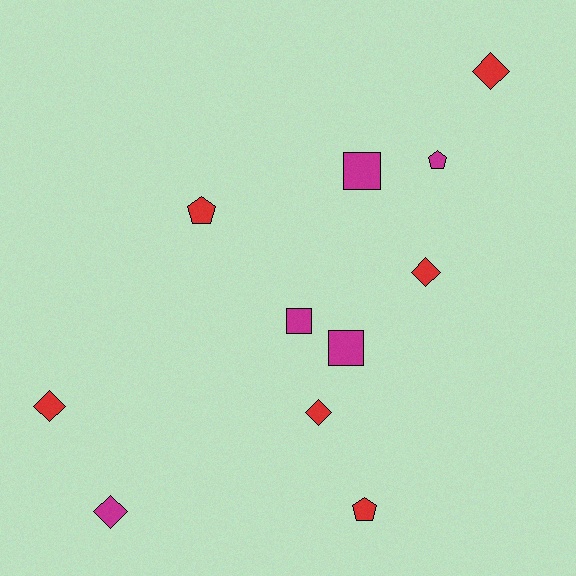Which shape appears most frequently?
Diamond, with 5 objects.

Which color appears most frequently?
Red, with 6 objects.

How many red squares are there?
There are no red squares.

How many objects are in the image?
There are 11 objects.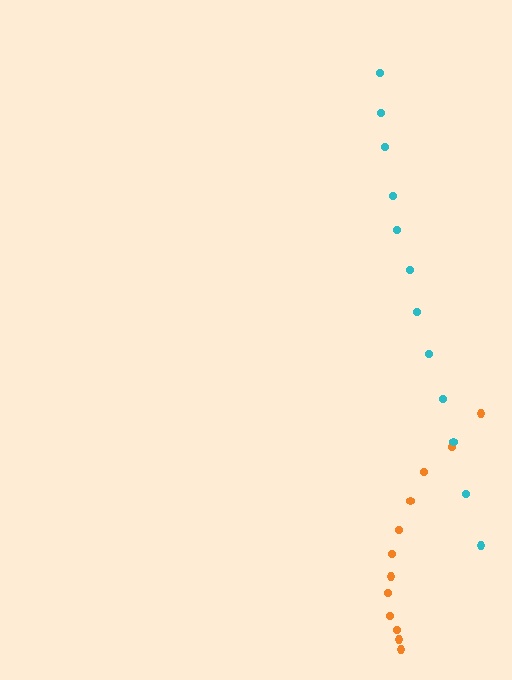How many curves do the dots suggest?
There are 2 distinct paths.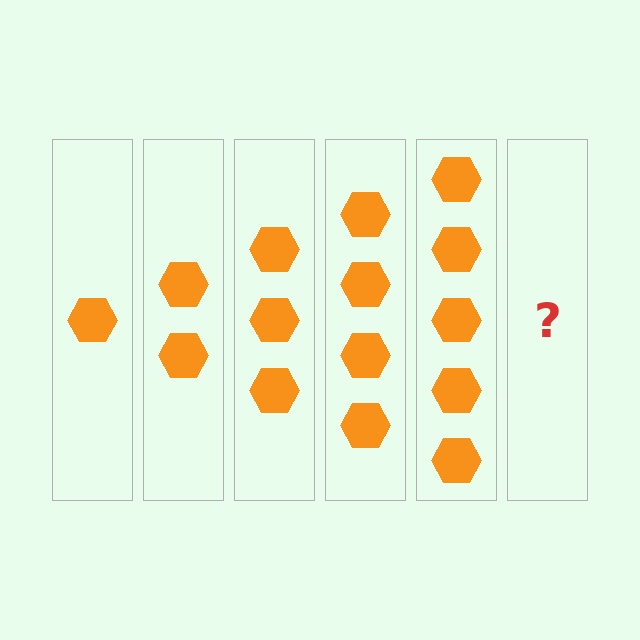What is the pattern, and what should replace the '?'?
The pattern is that each step adds one more hexagon. The '?' should be 6 hexagons.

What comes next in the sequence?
The next element should be 6 hexagons.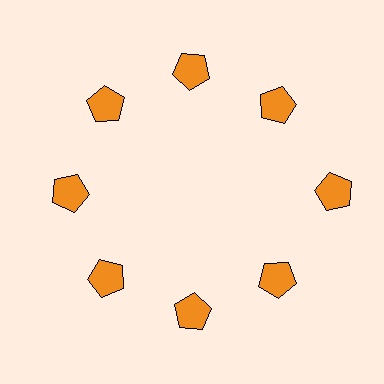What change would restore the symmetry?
The symmetry would be restored by moving it inward, back onto the ring so that all 8 pentagons sit at equal angles and equal distance from the center.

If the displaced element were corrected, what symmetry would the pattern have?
It would have 8-fold rotational symmetry — the pattern would map onto itself every 45 degrees.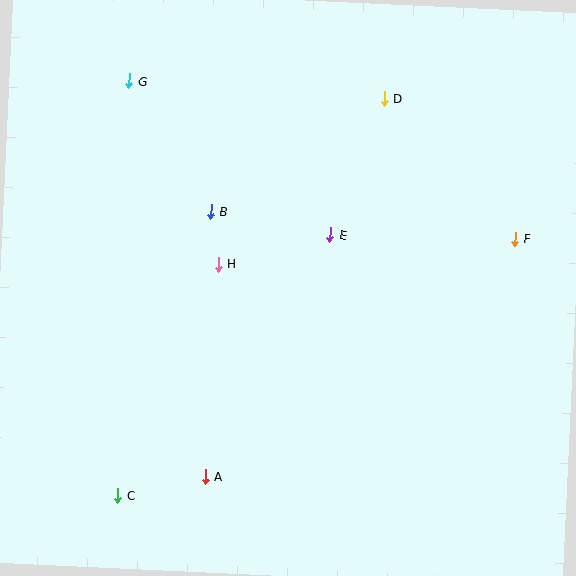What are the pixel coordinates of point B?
Point B is at (211, 211).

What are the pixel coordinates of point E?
Point E is at (330, 234).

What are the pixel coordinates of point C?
Point C is at (118, 496).